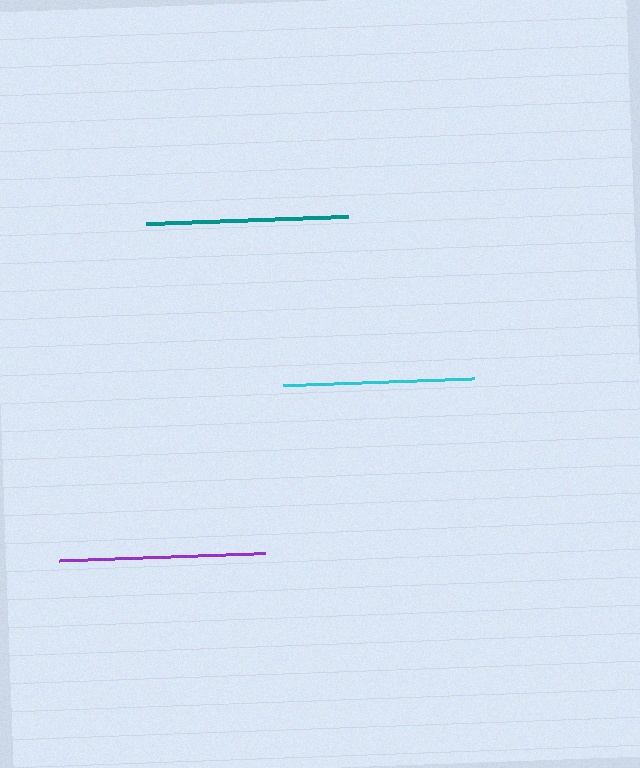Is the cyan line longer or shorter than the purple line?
The purple line is longer than the cyan line.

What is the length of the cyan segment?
The cyan segment is approximately 191 pixels long.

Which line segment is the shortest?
The cyan line is the shortest at approximately 191 pixels.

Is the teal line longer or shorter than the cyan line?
The teal line is longer than the cyan line.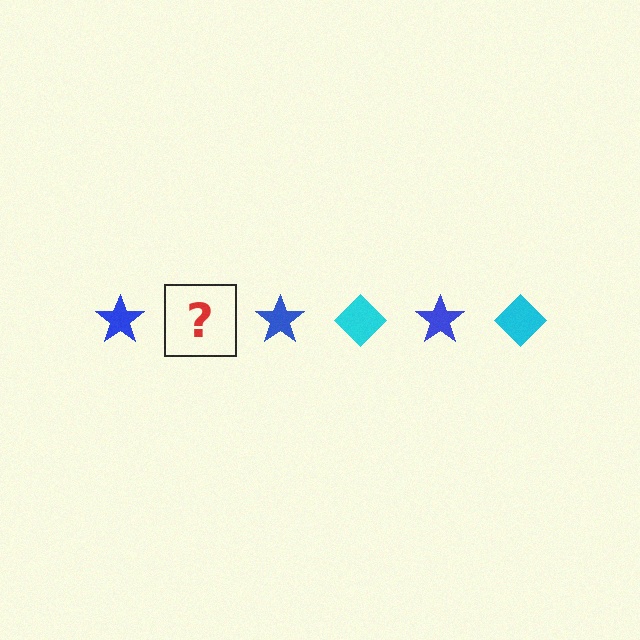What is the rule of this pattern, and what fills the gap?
The rule is that the pattern alternates between blue star and cyan diamond. The gap should be filled with a cyan diamond.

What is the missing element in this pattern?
The missing element is a cyan diamond.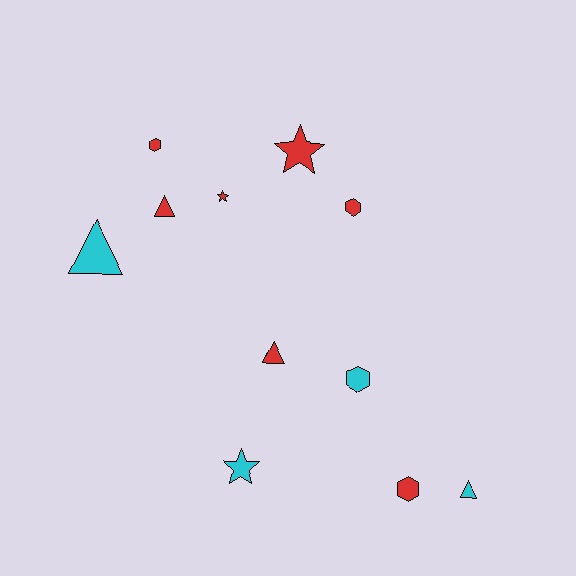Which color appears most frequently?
Red, with 7 objects.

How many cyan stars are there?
There is 1 cyan star.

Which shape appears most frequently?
Triangle, with 4 objects.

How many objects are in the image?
There are 11 objects.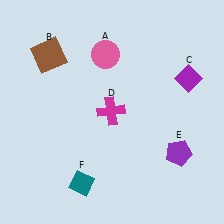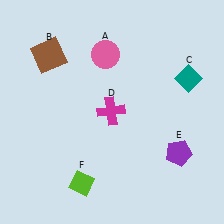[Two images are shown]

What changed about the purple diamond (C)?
In Image 1, C is purple. In Image 2, it changed to teal.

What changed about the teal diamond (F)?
In Image 1, F is teal. In Image 2, it changed to lime.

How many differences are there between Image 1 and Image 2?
There are 2 differences between the two images.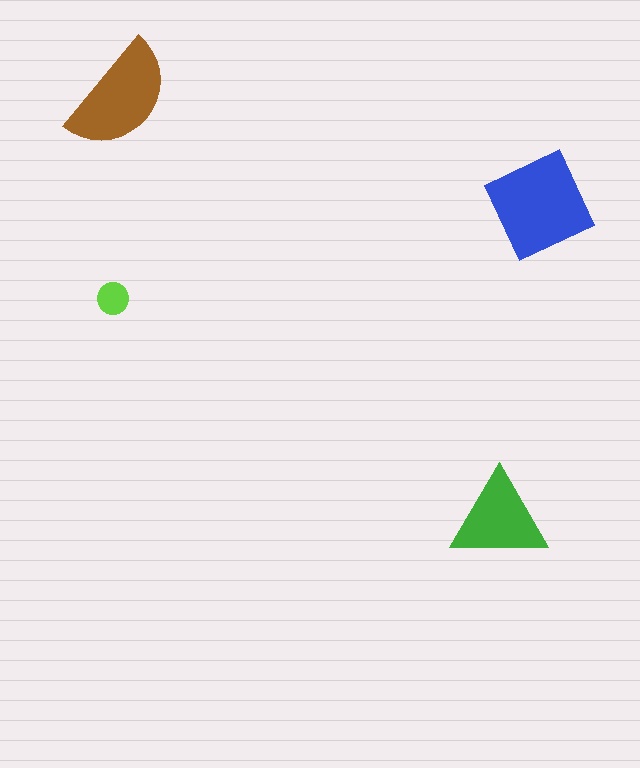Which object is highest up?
The brown semicircle is topmost.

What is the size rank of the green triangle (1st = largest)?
3rd.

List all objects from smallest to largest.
The lime circle, the green triangle, the brown semicircle, the blue square.